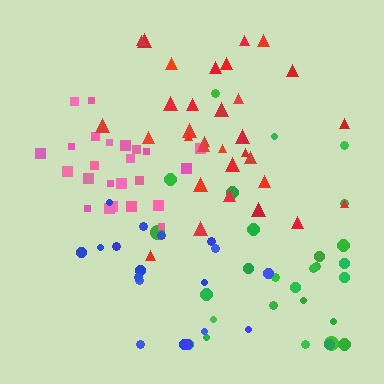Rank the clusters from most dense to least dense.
pink, blue, red, green.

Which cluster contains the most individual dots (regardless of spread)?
Red (32).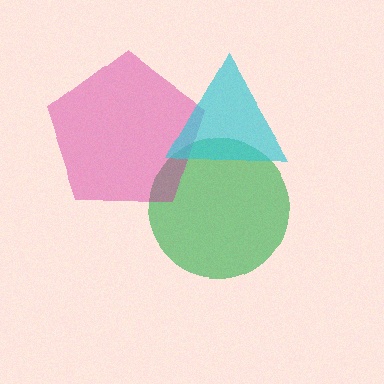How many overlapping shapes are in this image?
There are 3 overlapping shapes in the image.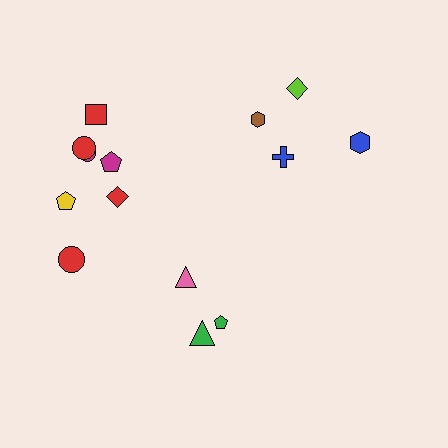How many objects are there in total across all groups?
There are 14 objects.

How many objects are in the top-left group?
There are 7 objects.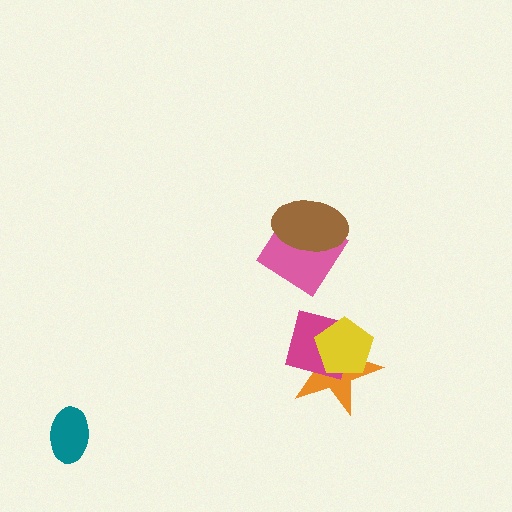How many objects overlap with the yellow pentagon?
2 objects overlap with the yellow pentagon.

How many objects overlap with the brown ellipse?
1 object overlaps with the brown ellipse.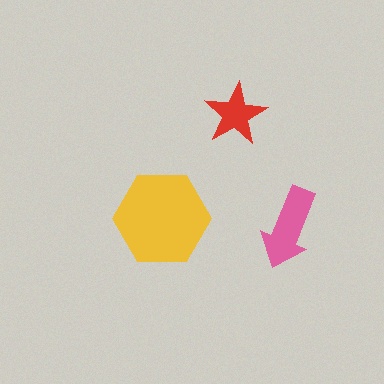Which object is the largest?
The yellow hexagon.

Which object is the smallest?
The red star.